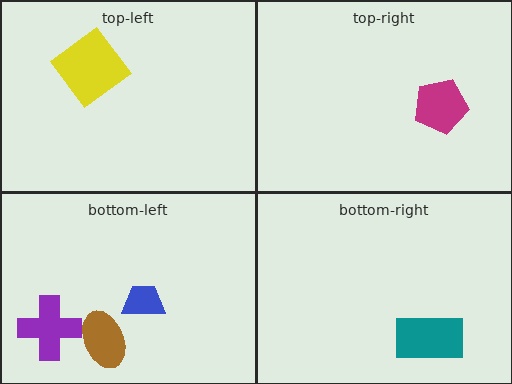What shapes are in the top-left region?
The yellow diamond.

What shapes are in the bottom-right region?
The teal rectangle.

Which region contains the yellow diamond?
The top-left region.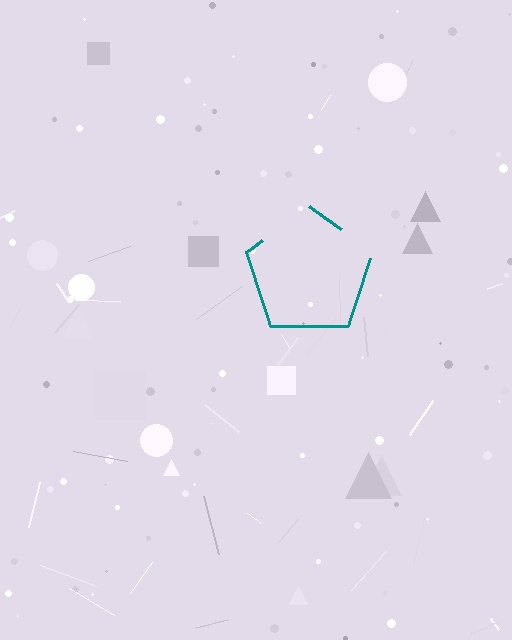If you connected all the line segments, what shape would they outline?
They would outline a pentagon.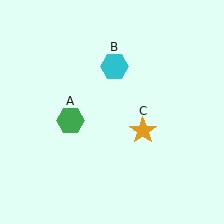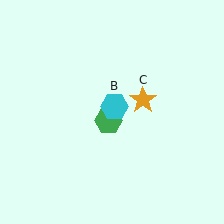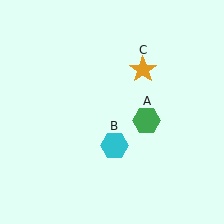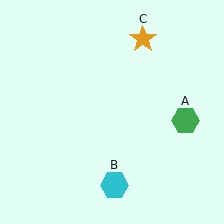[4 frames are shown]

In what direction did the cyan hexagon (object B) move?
The cyan hexagon (object B) moved down.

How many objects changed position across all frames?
3 objects changed position: green hexagon (object A), cyan hexagon (object B), orange star (object C).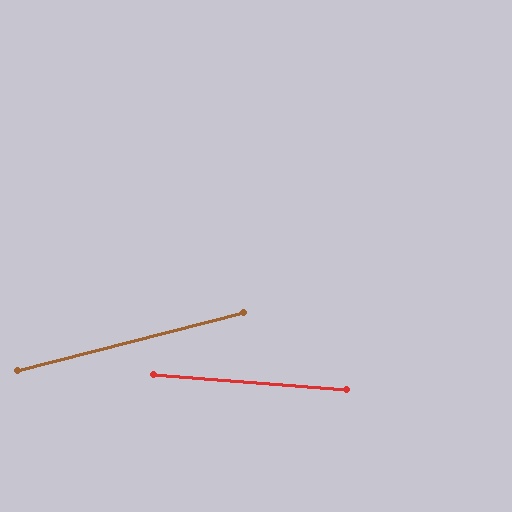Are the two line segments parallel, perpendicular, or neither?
Neither parallel nor perpendicular — they differ by about 19°.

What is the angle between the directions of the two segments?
Approximately 19 degrees.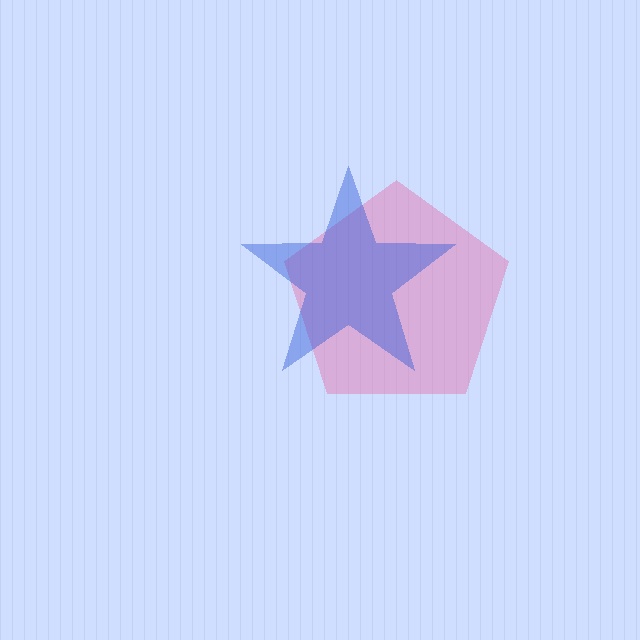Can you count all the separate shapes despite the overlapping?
Yes, there are 2 separate shapes.